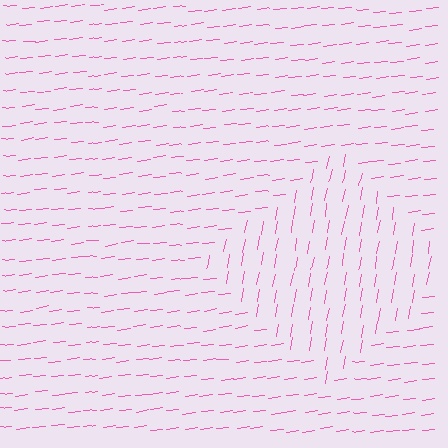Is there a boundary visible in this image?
Yes, there is a texture boundary formed by a change in line orientation.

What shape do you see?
I see a diamond.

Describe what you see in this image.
The image is filled with small pink line segments. A diamond region in the image has lines oriented differently from the surrounding lines, creating a visible texture boundary.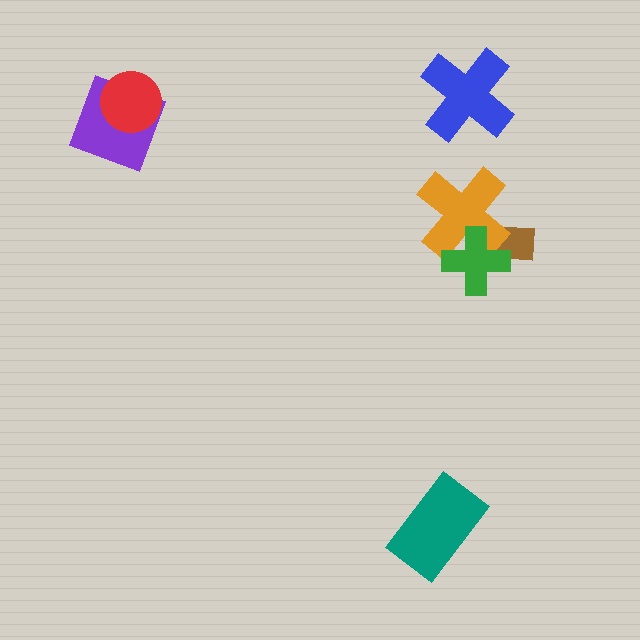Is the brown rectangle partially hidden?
Yes, it is partially covered by another shape.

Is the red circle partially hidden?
No, no other shape covers it.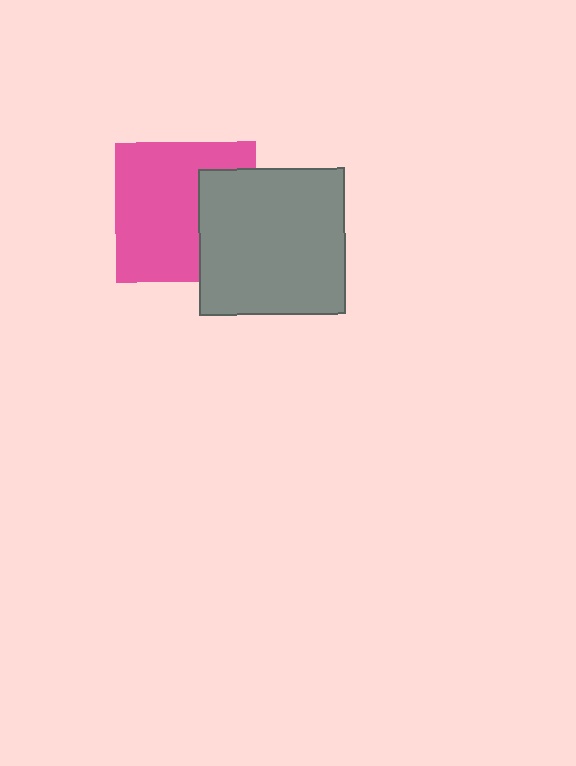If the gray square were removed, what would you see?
You would see the complete pink square.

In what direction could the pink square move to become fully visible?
The pink square could move left. That would shift it out from behind the gray square entirely.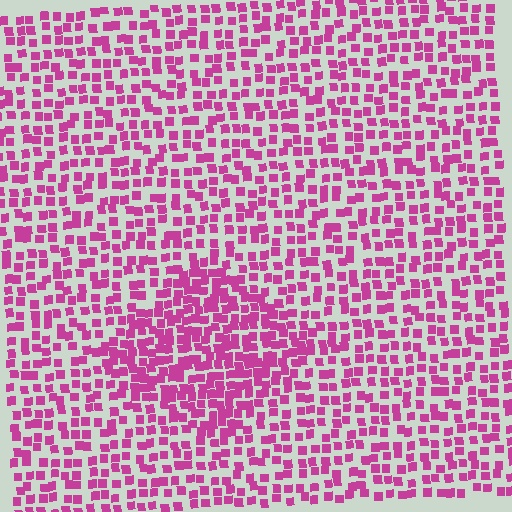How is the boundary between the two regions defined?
The boundary is defined by a change in element density (approximately 1.7x ratio). All elements are the same color, size, and shape.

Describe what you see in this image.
The image contains small magenta elements arranged at two different densities. A diamond-shaped region is visible where the elements are more densely packed than the surrounding area.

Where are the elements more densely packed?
The elements are more densely packed inside the diamond boundary.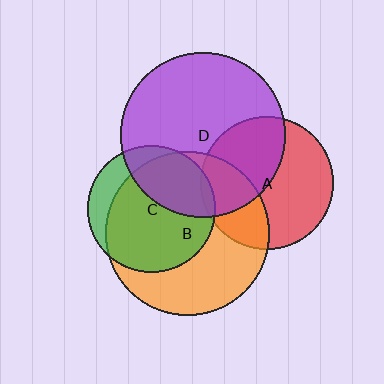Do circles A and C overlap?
Yes.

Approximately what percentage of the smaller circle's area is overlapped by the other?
Approximately 5%.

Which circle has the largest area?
Circle D (purple).